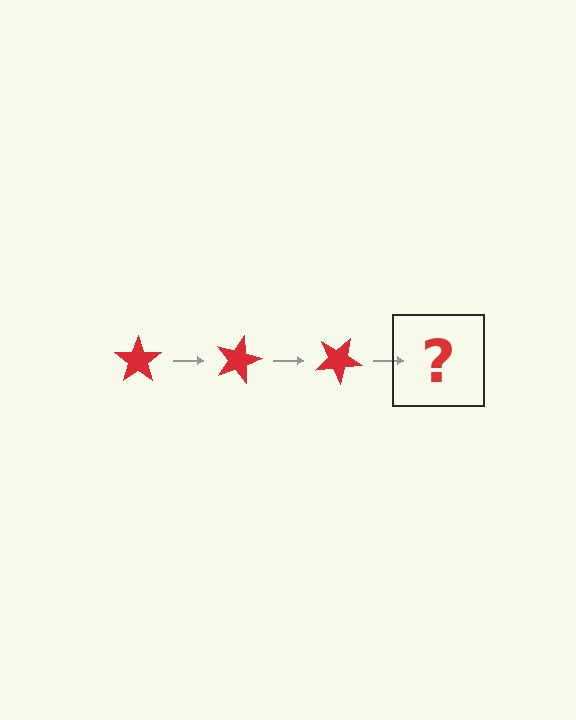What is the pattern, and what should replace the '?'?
The pattern is that the star rotates 15 degrees each step. The '?' should be a red star rotated 45 degrees.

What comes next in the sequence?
The next element should be a red star rotated 45 degrees.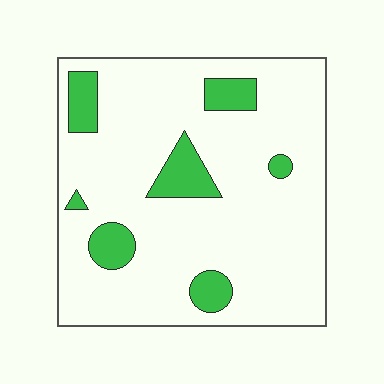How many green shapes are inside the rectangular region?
7.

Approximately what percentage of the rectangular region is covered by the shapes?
Approximately 15%.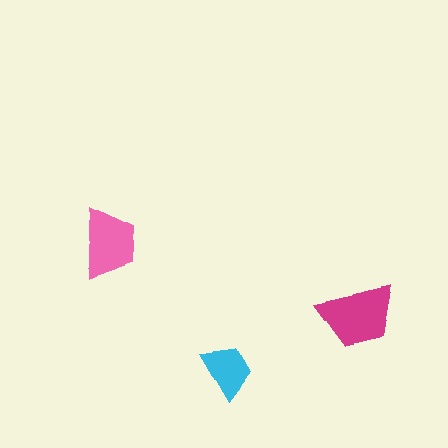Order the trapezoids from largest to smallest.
the magenta one, the pink one, the cyan one.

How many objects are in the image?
There are 3 objects in the image.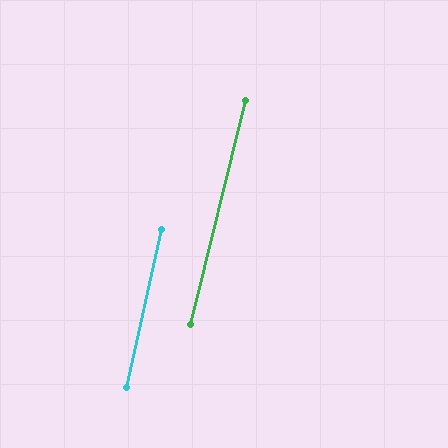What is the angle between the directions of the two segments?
Approximately 1 degree.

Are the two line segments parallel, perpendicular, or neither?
Parallel — their directions differ by only 1.4°.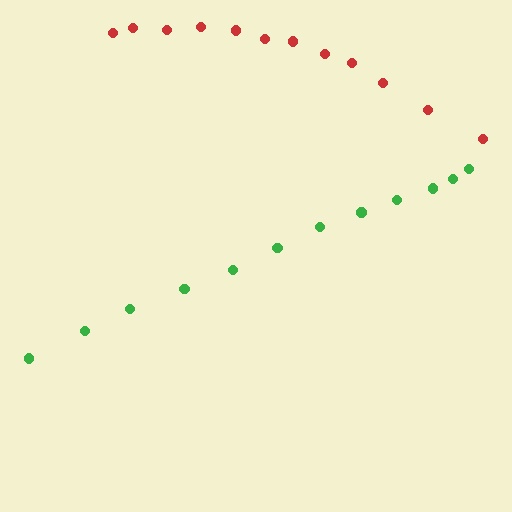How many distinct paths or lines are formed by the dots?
There are 2 distinct paths.